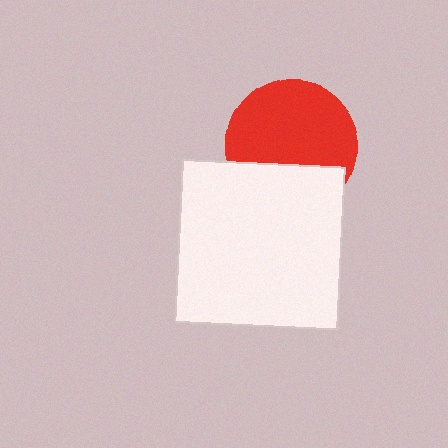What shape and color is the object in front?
The object in front is a white square.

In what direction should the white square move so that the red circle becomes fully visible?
The white square should move down. That is the shortest direction to clear the overlap and leave the red circle fully visible.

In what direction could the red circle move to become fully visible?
The red circle could move up. That would shift it out from behind the white square entirely.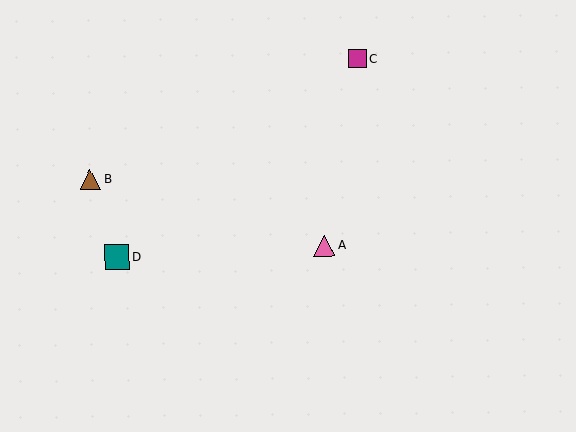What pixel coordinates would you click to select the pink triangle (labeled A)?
Click at (324, 246) to select the pink triangle A.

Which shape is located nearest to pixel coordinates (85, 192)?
The brown triangle (labeled B) at (90, 179) is nearest to that location.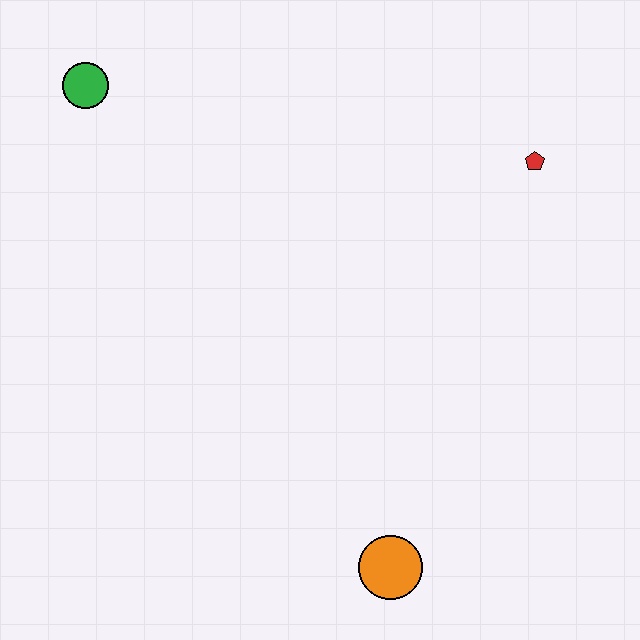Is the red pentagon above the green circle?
No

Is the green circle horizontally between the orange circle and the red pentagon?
No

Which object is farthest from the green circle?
The orange circle is farthest from the green circle.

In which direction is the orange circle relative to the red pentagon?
The orange circle is below the red pentagon.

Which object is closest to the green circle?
The red pentagon is closest to the green circle.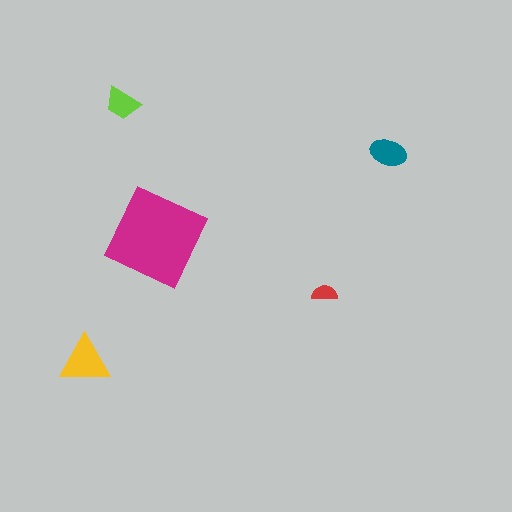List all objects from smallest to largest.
The red semicircle, the lime trapezoid, the teal ellipse, the yellow triangle, the magenta diamond.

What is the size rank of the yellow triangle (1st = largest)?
2nd.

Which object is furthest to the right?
The teal ellipse is rightmost.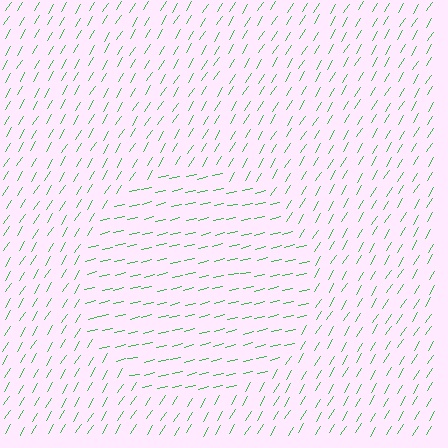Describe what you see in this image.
The image is filled with small green line segments. A circle region in the image has lines oriented differently from the surrounding lines, creating a visible texture boundary.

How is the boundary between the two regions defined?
The boundary is defined purely by a change in line orientation (approximately 45 degrees difference). All lines are the same color and thickness.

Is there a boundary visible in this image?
Yes, there is a texture boundary formed by a change in line orientation.